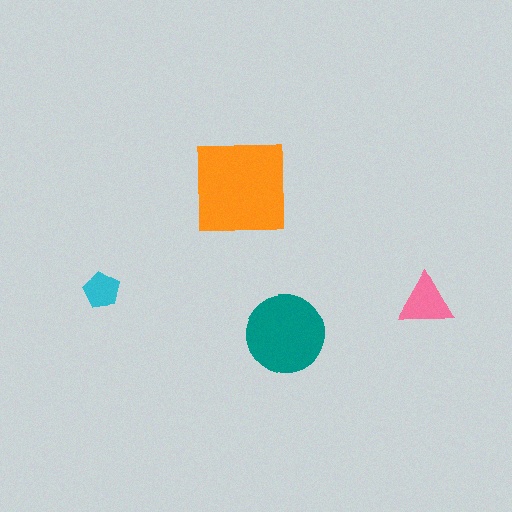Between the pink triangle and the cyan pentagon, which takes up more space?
The pink triangle.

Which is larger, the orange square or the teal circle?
The orange square.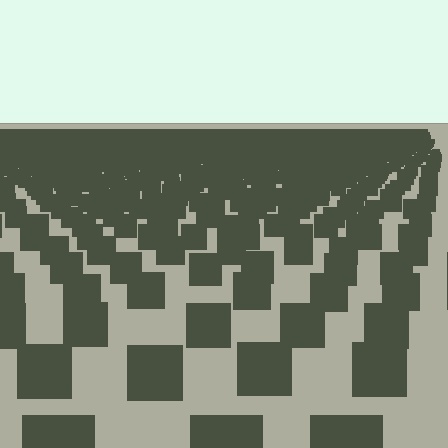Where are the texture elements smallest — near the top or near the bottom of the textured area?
Near the top.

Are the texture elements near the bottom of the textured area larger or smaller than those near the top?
Larger. Near the bottom, elements are closer to the viewer and appear at a bigger on-screen size.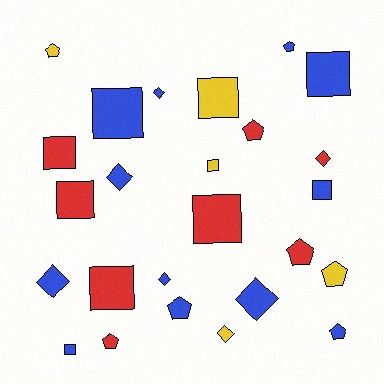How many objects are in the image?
There are 25 objects.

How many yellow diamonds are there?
There is 1 yellow diamond.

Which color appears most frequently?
Blue, with 12 objects.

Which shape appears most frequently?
Square, with 10 objects.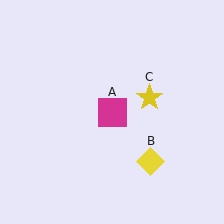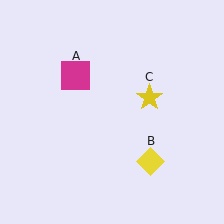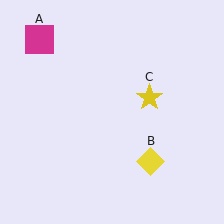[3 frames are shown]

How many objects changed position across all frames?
1 object changed position: magenta square (object A).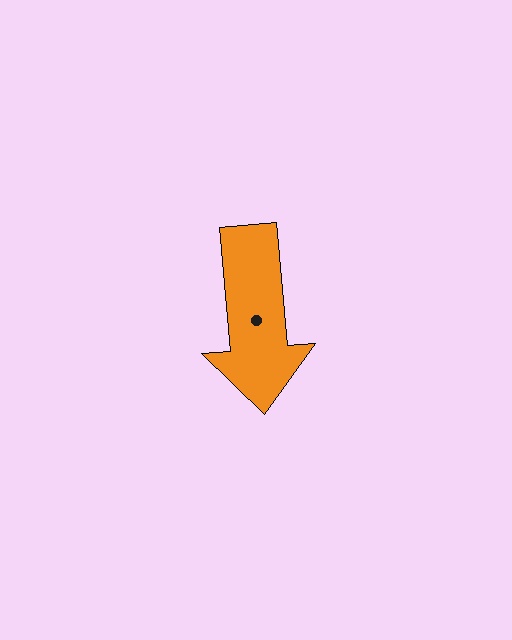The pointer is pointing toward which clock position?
Roughly 6 o'clock.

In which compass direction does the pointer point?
South.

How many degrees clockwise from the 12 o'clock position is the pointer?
Approximately 175 degrees.